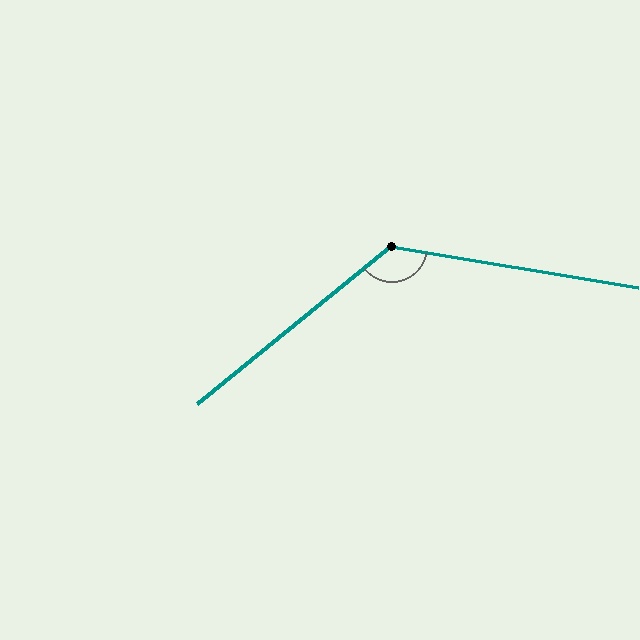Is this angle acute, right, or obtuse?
It is obtuse.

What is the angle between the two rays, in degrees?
Approximately 131 degrees.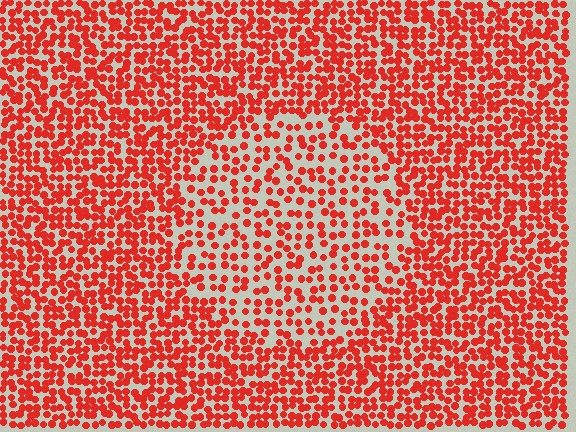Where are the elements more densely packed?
The elements are more densely packed outside the circle boundary.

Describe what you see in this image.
The image contains small red elements arranged at two different densities. A circle-shaped region is visible where the elements are less densely packed than the surrounding area.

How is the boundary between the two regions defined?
The boundary is defined by a change in element density (approximately 1.8x ratio). All elements are the same color, size, and shape.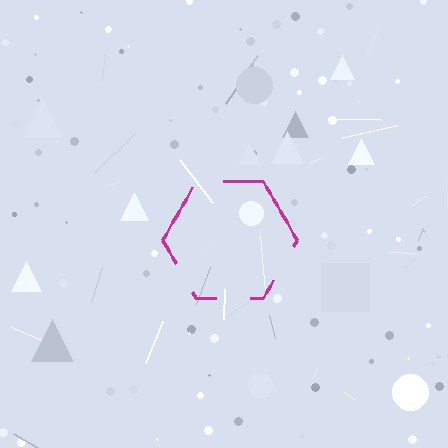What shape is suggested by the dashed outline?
The dashed outline suggests a hexagon.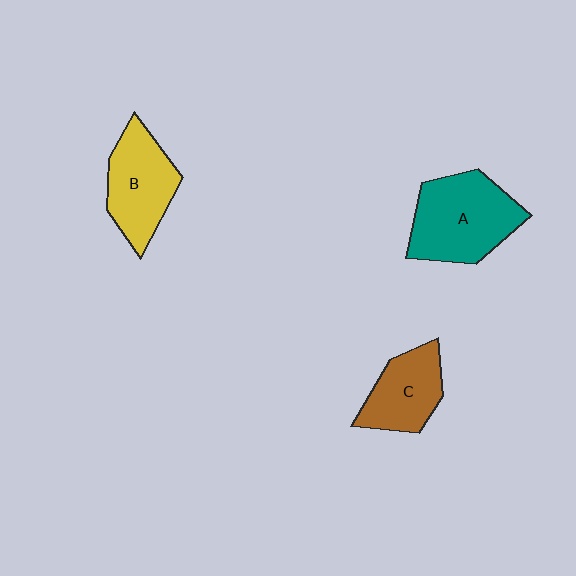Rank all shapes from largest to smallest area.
From largest to smallest: A (teal), B (yellow), C (brown).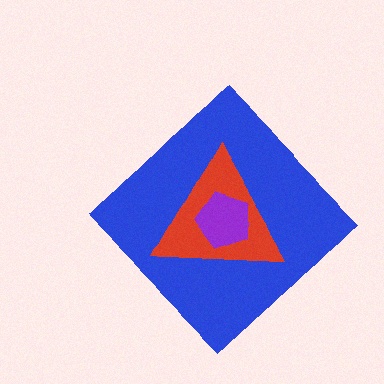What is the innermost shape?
The purple pentagon.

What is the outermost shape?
The blue diamond.